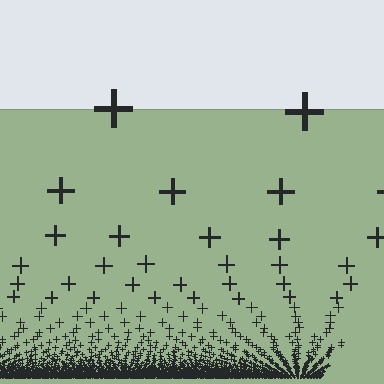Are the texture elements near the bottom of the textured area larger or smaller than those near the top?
Smaller. The gradient is inverted — elements near the bottom are smaller and denser.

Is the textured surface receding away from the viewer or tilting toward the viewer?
The surface appears to tilt toward the viewer. Texture elements get larger and sparser toward the top.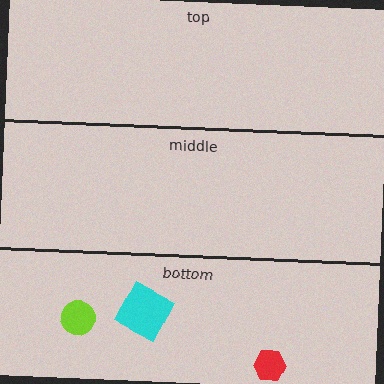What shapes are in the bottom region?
The red hexagon, the lime circle, the cyan square.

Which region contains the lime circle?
The bottom region.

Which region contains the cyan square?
The bottom region.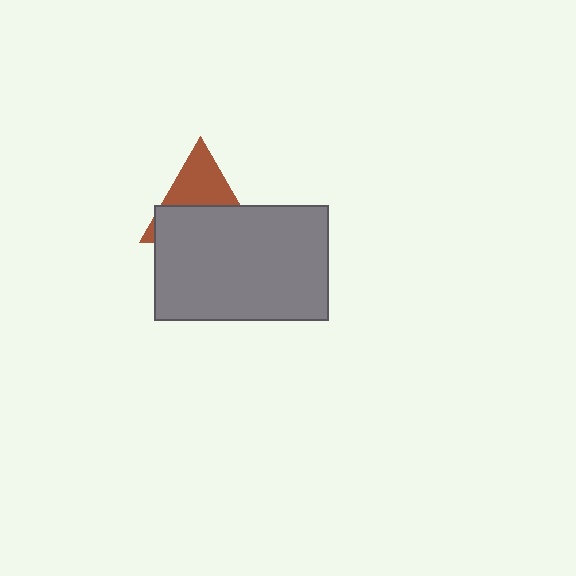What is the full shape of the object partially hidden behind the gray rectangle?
The partially hidden object is a brown triangle.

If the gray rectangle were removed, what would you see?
You would see the complete brown triangle.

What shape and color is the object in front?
The object in front is a gray rectangle.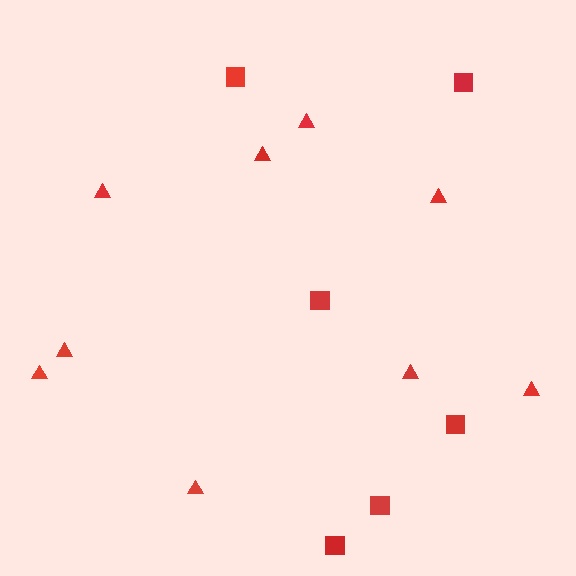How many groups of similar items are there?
There are 2 groups: one group of squares (6) and one group of triangles (9).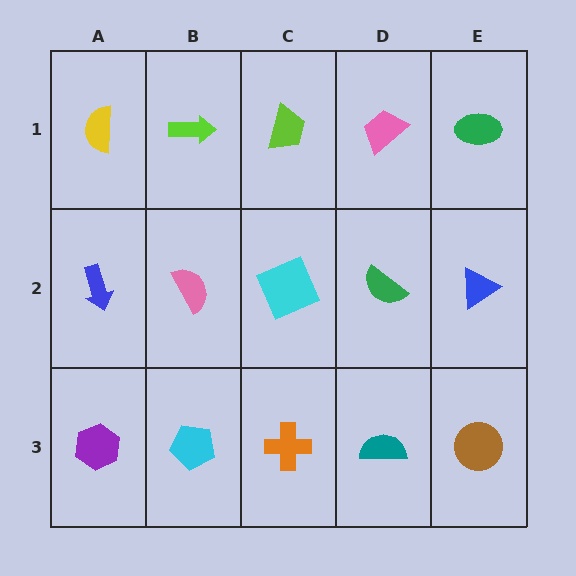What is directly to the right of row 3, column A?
A cyan pentagon.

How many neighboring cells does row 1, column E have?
2.